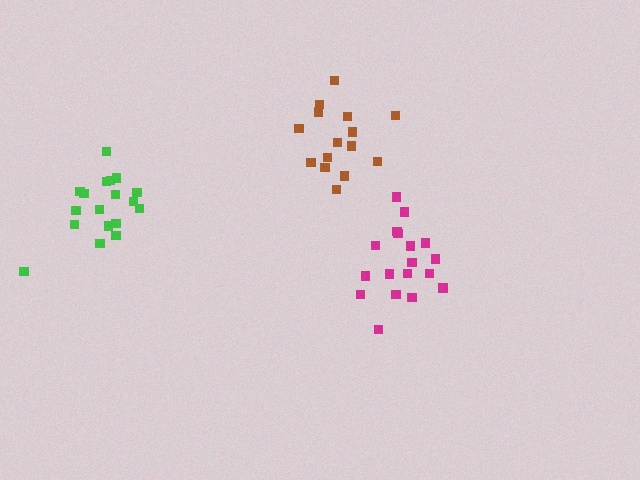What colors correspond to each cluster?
The clusters are colored: green, brown, magenta.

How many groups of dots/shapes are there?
There are 3 groups.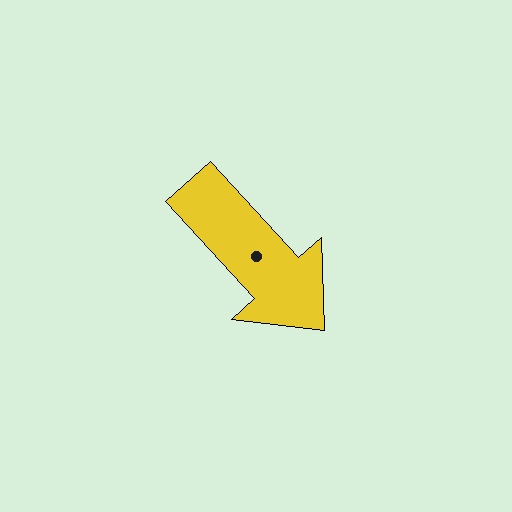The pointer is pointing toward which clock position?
Roughly 5 o'clock.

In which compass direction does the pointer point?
Southeast.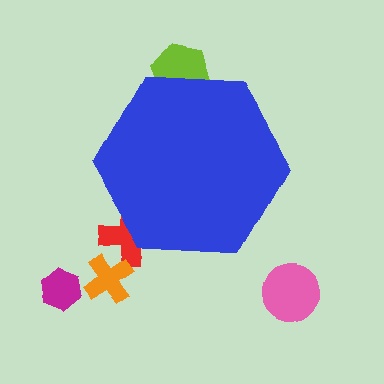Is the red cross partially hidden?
Yes, the red cross is partially hidden behind the blue hexagon.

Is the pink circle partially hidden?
No, the pink circle is fully visible.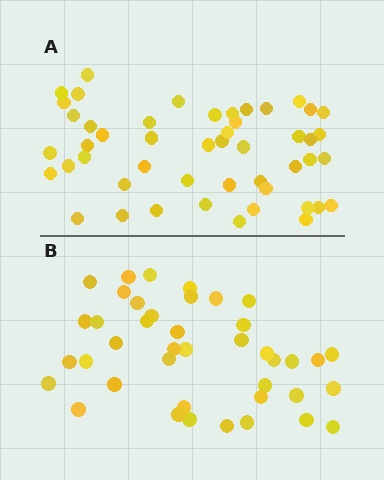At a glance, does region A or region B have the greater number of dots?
Region A (the top region) has more dots.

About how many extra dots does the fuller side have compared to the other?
Region A has roughly 8 or so more dots than region B.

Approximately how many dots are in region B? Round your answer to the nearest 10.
About 40 dots. (The exact count is 41, which rounds to 40.)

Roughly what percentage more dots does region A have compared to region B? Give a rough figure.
About 20% more.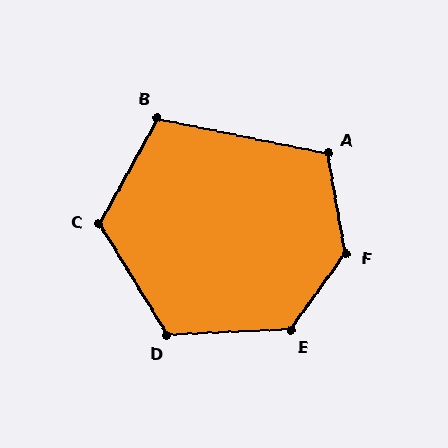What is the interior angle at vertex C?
Approximately 120 degrees (obtuse).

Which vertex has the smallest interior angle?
B, at approximately 107 degrees.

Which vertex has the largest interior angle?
F, at approximately 134 degrees.